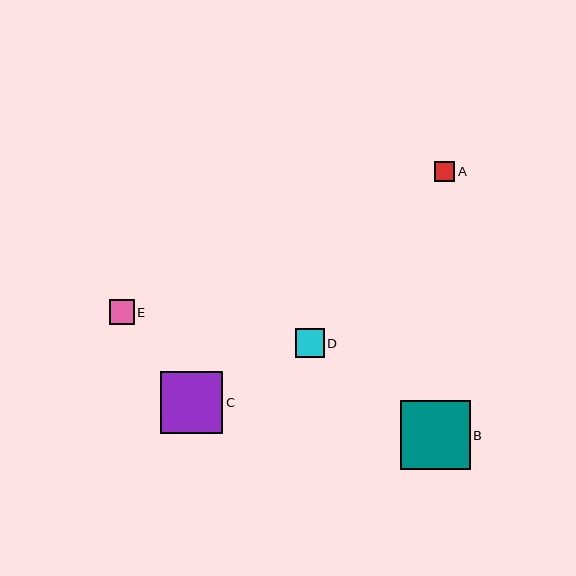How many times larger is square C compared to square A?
Square C is approximately 3.1 times the size of square A.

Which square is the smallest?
Square A is the smallest with a size of approximately 20 pixels.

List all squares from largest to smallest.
From largest to smallest: B, C, D, E, A.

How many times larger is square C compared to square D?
Square C is approximately 2.1 times the size of square D.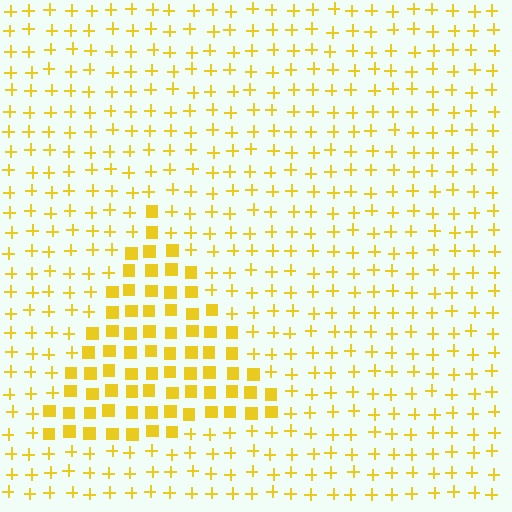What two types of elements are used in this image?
The image uses squares inside the triangle region and plus signs outside it.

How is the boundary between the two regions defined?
The boundary is defined by a change in element shape: squares inside vs. plus signs outside. All elements share the same color and spacing.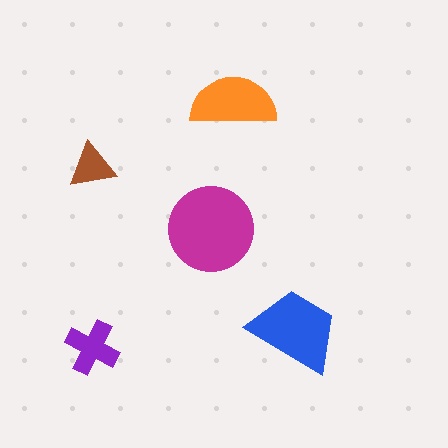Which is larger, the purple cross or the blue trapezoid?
The blue trapezoid.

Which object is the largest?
The magenta circle.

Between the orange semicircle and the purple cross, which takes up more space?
The orange semicircle.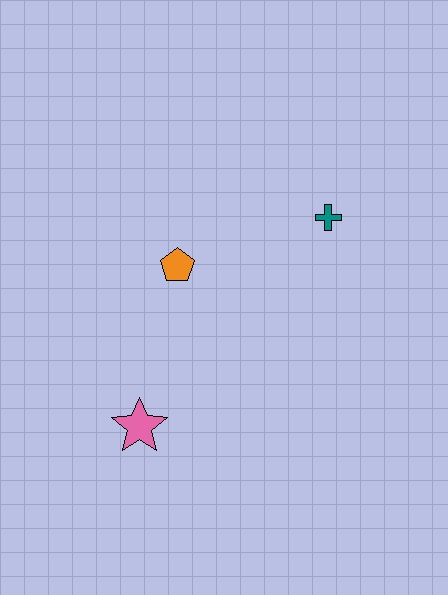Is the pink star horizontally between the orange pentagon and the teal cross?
No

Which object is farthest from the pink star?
The teal cross is farthest from the pink star.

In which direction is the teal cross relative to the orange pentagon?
The teal cross is to the right of the orange pentagon.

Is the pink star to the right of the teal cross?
No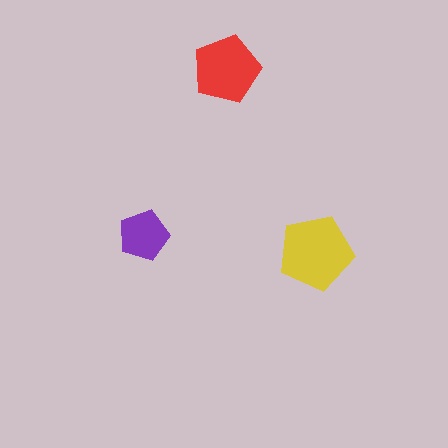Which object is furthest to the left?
The purple pentagon is leftmost.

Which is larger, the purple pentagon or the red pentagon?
The red one.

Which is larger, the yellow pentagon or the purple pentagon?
The yellow one.